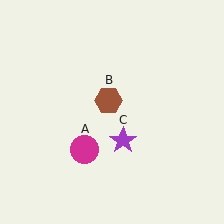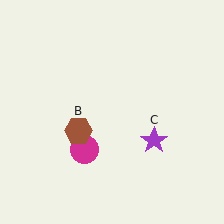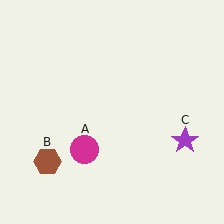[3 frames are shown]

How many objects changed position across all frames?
2 objects changed position: brown hexagon (object B), purple star (object C).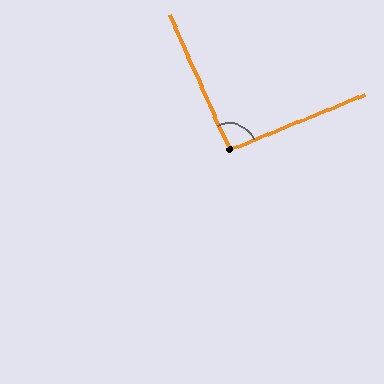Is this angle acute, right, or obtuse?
It is approximately a right angle.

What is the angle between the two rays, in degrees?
Approximately 92 degrees.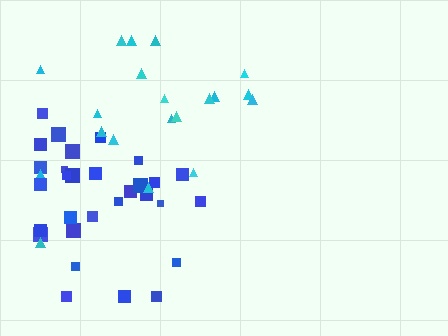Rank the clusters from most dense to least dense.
blue, cyan.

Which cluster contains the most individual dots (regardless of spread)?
Blue (30).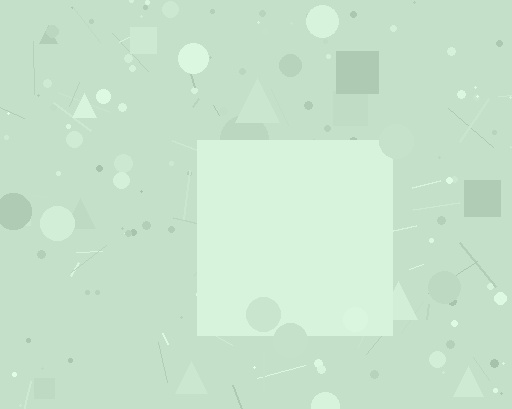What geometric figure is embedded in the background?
A square is embedded in the background.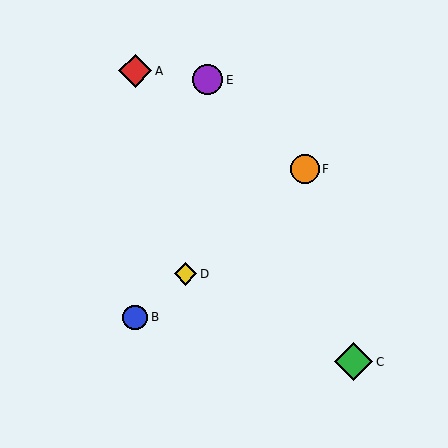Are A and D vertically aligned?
No, A is at x≈135 and D is at x≈185.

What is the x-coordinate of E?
Object E is at x≈208.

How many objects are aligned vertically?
2 objects (A, B) are aligned vertically.